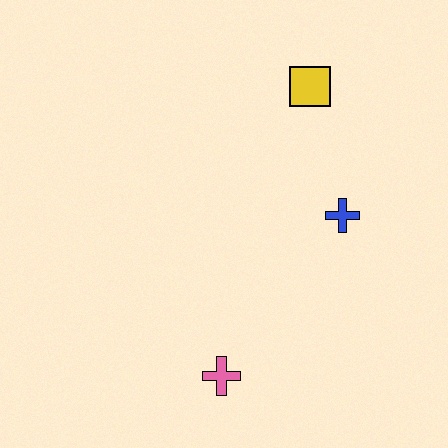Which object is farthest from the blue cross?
The pink cross is farthest from the blue cross.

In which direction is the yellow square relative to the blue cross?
The yellow square is above the blue cross.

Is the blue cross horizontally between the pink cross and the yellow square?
No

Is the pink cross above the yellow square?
No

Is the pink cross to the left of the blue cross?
Yes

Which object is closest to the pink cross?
The blue cross is closest to the pink cross.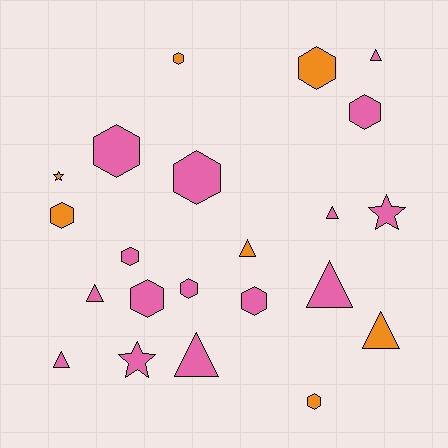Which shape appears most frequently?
Hexagon, with 11 objects.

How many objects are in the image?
There are 22 objects.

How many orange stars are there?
There is 1 orange star.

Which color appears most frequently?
Pink, with 15 objects.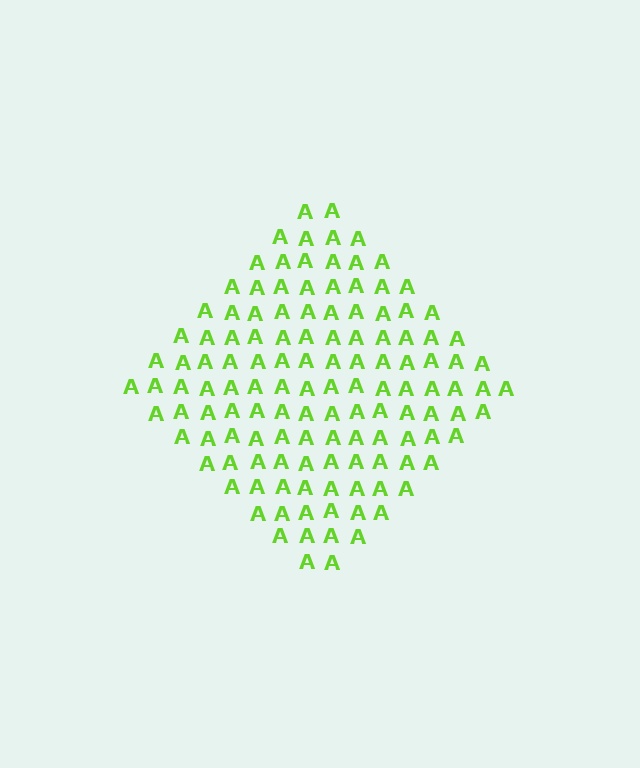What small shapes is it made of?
It is made of small letter A's.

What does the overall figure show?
The overall figure shows a diamond.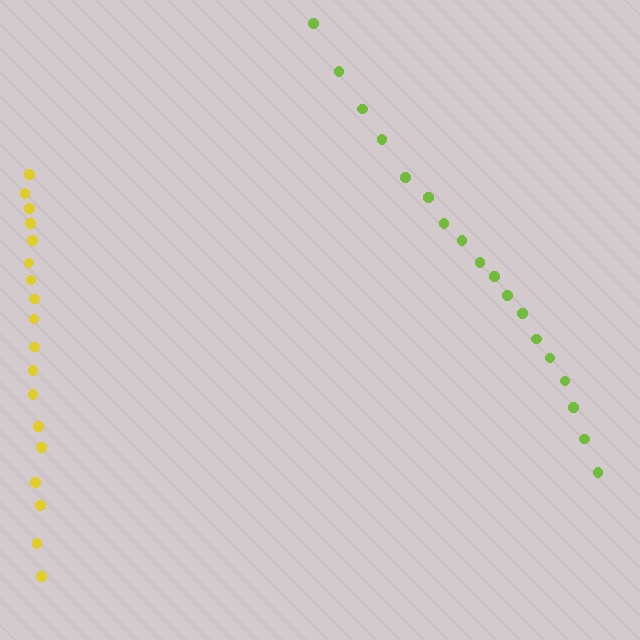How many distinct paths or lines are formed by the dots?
There are 2 distinct paths.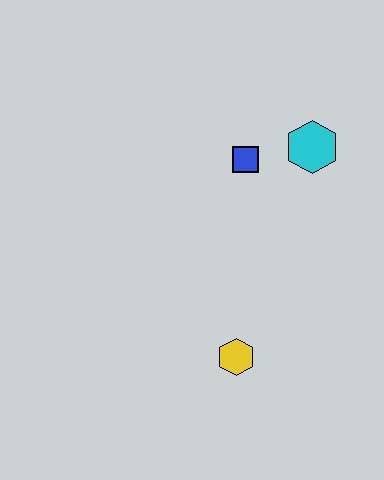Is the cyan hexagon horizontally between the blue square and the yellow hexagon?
No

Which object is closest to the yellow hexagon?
The blue square is closest to the yellow hexagon.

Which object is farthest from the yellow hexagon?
The cyan hexagon is farthest from the yellow hexagon.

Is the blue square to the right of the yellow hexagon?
Yes